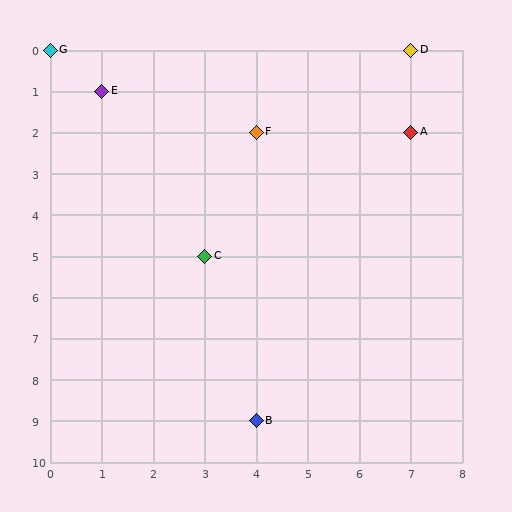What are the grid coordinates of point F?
Point F is at grid coordinates (4, 2).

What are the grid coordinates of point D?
Point D is at grid coordinates (7, 0).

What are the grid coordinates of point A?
Point A is at grid coordinates (7, 2).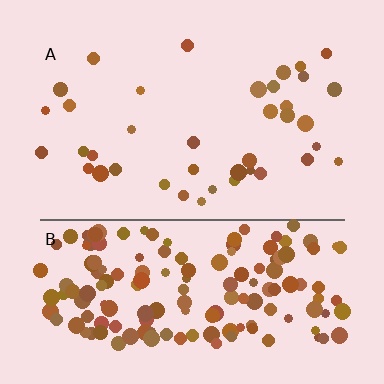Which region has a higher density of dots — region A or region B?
B (the bottom).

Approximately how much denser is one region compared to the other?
Approximately 4.4× — region B over region A.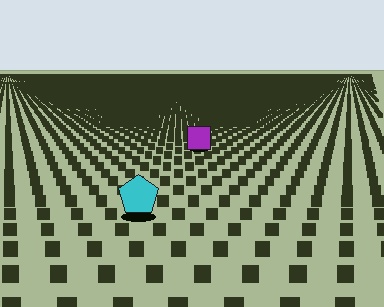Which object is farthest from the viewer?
The purple square is farthest from the viewer. It appears smaller and the ground texture around it is denser.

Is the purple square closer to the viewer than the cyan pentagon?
No. The cyan pentagon is closer — you can tell from the texture gradient: the ground texture is coarser near it.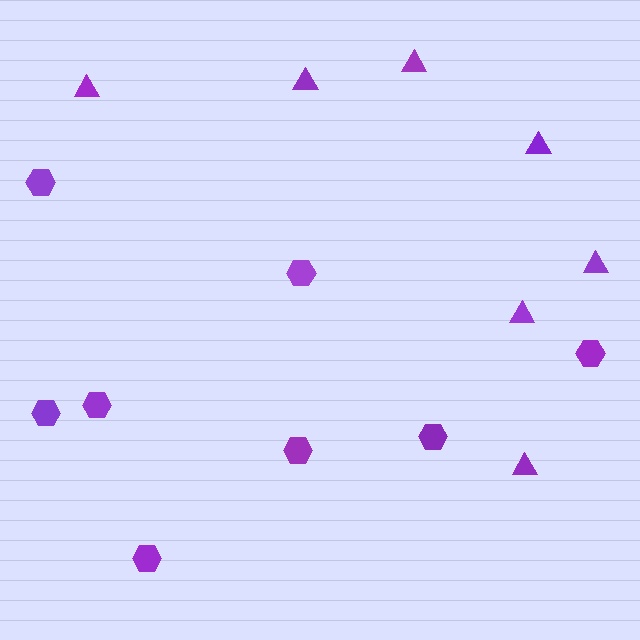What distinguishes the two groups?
There are 2 groups: one group of triangles (7) and one group of hexagons (8).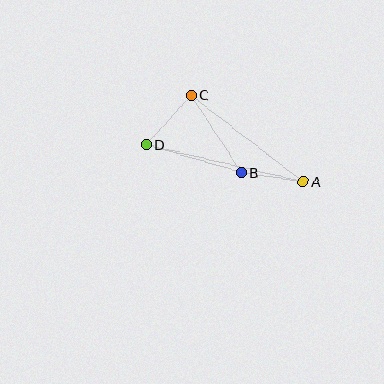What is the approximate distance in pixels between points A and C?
The distance between A and C is approximately 141 pixels.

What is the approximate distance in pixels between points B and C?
The distance between B and C is approximately 92 pixels.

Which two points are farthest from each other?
Points A and D are farthest from each other.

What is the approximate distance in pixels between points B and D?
The distance between B and D is approximately 99 pixels.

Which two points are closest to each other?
Points A and B are closest to each other.